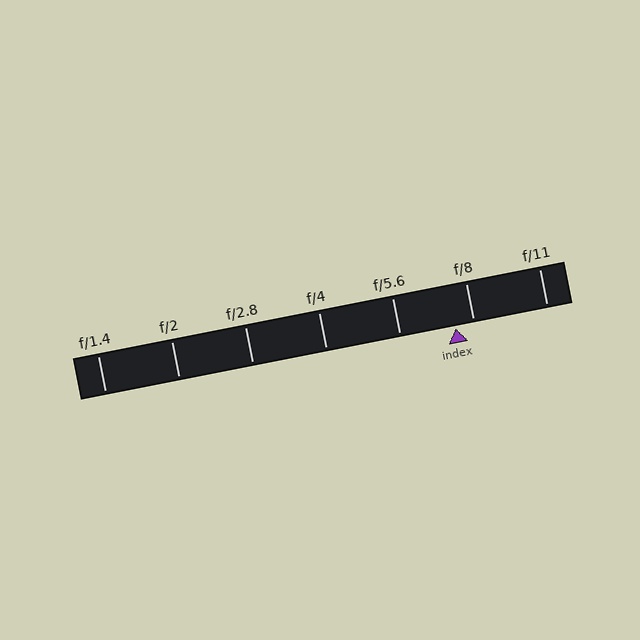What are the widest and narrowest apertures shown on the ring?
The widest aperture shown is f/1.4 and the narrowest is f/11.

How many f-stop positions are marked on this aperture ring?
There are 7 f-stop positions marked.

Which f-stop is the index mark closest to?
The index mark is closest to f/8.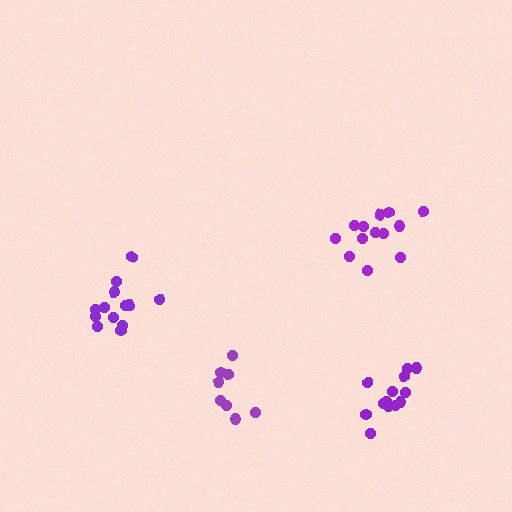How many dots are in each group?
Group 1: 13 dots, Group 2: 13 dots, Group 3: 13 dots, Group 4: 8 dots (47 total).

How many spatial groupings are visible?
There are 4 spatial groupings.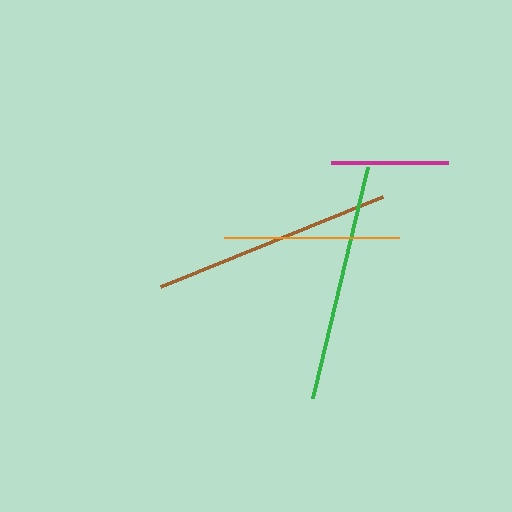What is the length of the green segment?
The green segment is approximately 237 pixels long.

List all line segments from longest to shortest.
From longest to shortest: brown, green, orange, magenta.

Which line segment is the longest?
The brown line is the longest at approximately 240 pixels.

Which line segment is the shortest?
The magenta line is the shortest at approximately 117 pixels.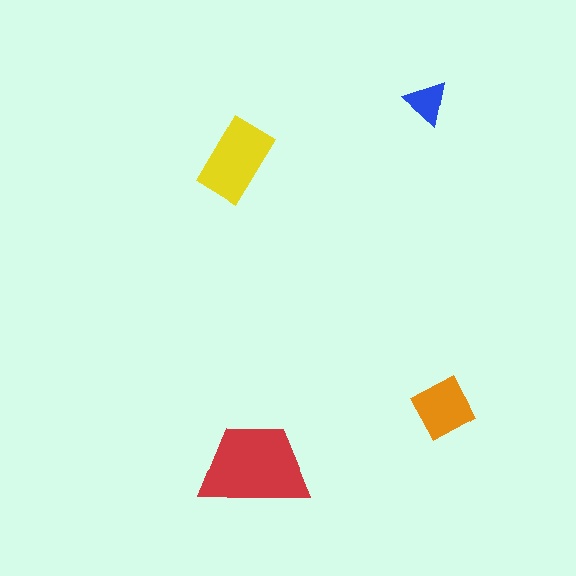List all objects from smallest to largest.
The blue triangle, the orange diamond, the yellow rectangle, the red trapezoid.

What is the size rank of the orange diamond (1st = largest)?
3rd.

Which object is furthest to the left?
The yellow rectangle is leftmost.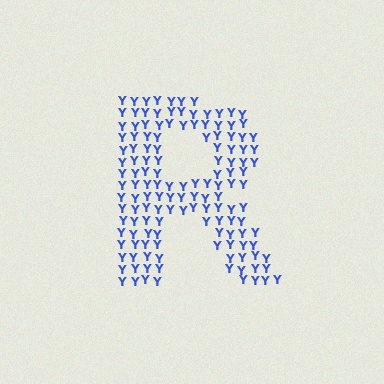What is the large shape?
The large shape is the letter R.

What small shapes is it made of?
It is made of small letter Y's.